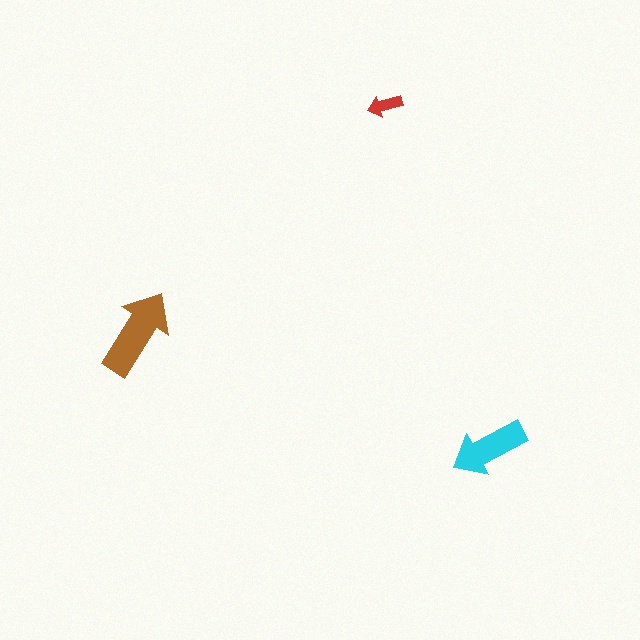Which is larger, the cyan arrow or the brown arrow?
The brown one.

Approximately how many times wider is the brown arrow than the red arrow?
About 2.5 times wider.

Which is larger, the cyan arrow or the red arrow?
The cyan one.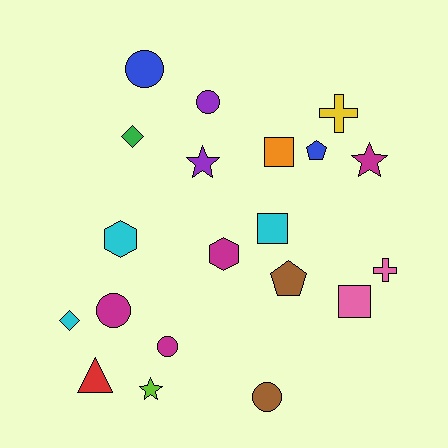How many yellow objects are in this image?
There is 1 yellow object.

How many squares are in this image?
There are 3 squares.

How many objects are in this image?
There are 20 objects.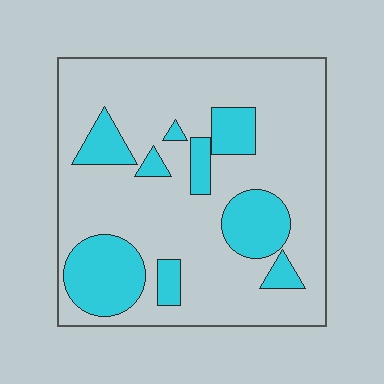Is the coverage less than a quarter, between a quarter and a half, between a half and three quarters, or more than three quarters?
Less than a quarter.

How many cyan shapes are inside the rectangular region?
9.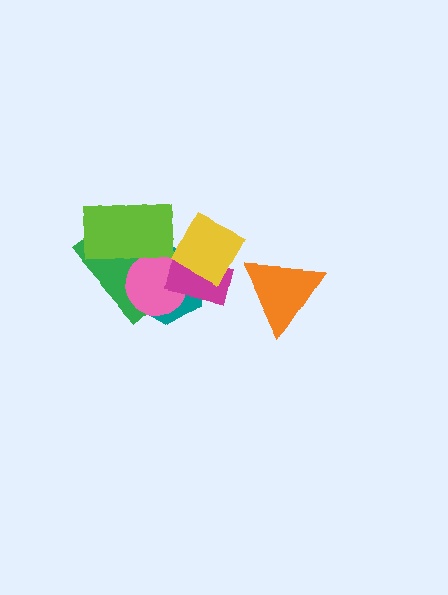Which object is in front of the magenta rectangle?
The yellow diamond is in front of the magenta rectangle.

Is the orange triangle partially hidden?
No, no other shape covers it.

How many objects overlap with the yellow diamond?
2 objects overlap with the yellow diamond.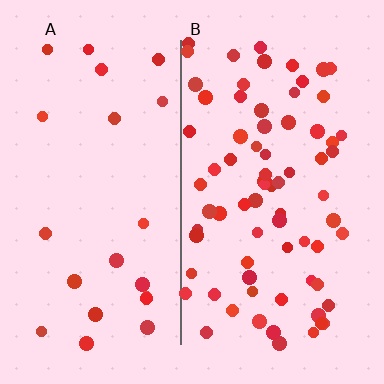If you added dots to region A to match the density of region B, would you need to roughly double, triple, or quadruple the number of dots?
Approximately triple.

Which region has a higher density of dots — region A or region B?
B (the right).